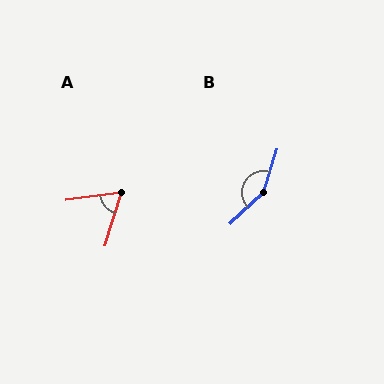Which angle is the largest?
B, at approximately 150 degrees.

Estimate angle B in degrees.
Approximately 150 degrees.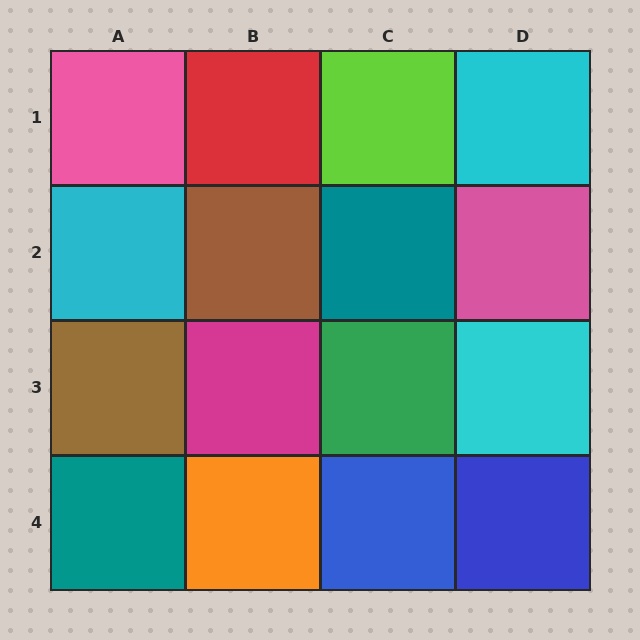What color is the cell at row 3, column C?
Green.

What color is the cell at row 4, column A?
Teal.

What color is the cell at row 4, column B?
Orange.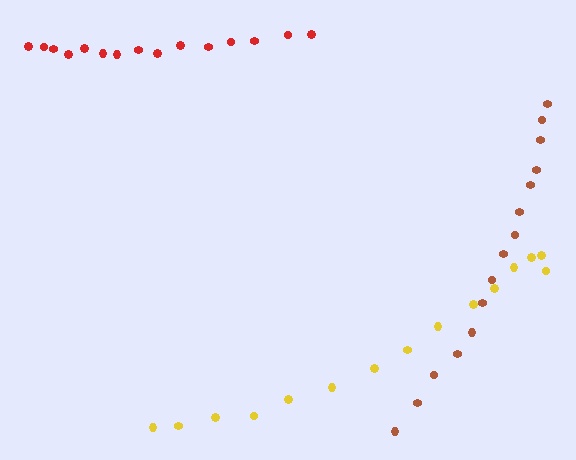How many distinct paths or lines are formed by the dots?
There are 3 distinct paths.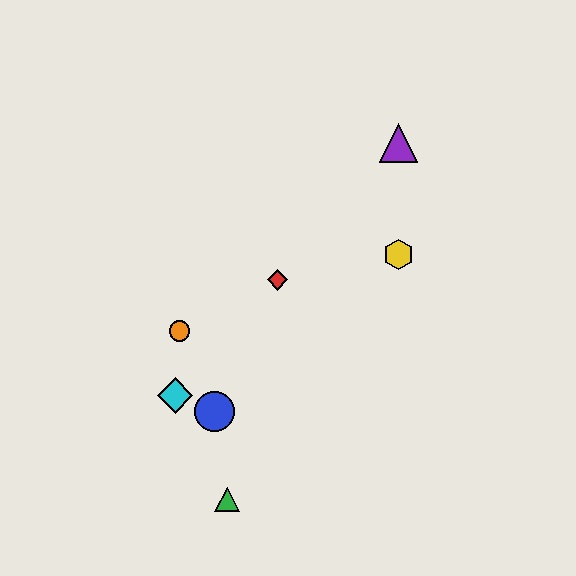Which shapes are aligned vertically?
The yellow hexagon, the purple triangle are aligned vertically.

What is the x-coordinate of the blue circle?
The blue circle is at x≈215.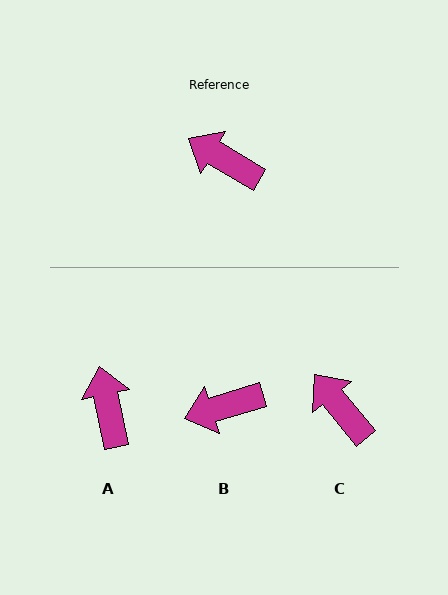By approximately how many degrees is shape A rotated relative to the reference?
Approximately 47 degrees clockwise.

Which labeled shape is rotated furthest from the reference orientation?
B, about 48 degrees away.